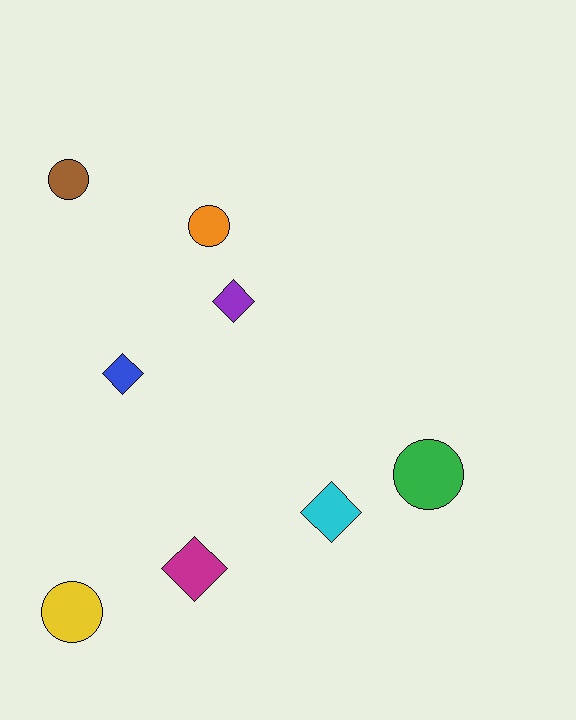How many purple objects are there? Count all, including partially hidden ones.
There is 1 purple object.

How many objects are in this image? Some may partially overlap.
There are 8 objects.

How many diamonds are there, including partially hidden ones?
There are 4 diamonds.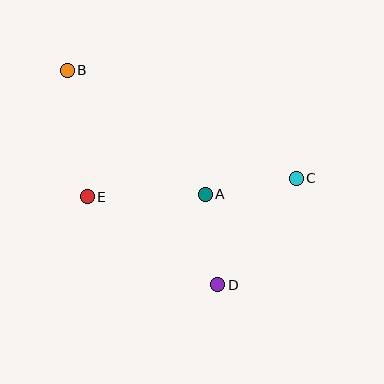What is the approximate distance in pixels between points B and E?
The distance between B and E is approximately 128 pixels.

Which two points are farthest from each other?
Points B and D are farthest from each other.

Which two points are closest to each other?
Points A and D are closest to each other.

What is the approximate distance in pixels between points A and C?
The distance between A and C is approximately 93 pixels.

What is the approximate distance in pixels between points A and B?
The distance between A and B is approximately 185 pixels.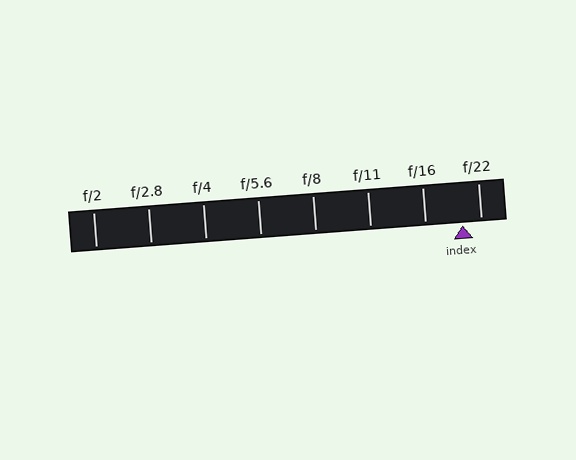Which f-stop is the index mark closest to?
The index mark is closest to f/22.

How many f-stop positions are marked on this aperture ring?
There are 8 f-stop positions marked.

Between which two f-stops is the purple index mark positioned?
The index mark is between f/16 and f/22.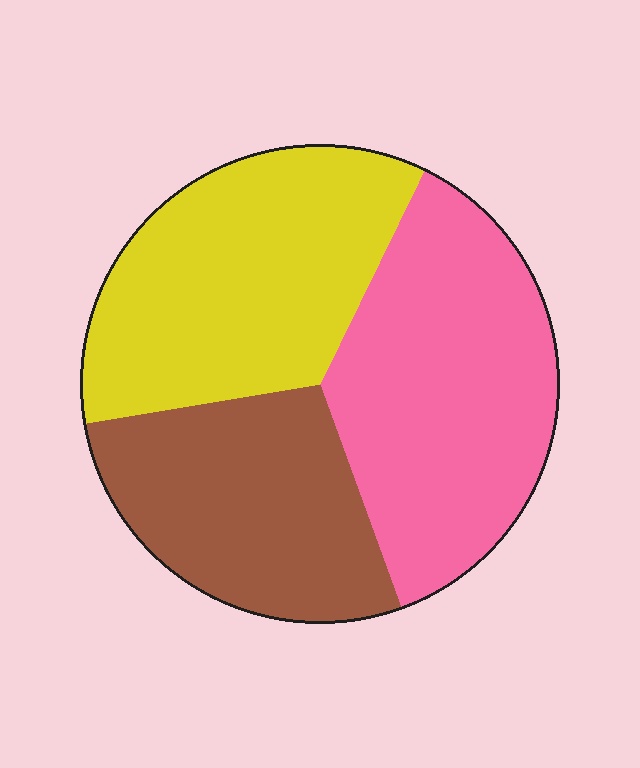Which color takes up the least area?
Brown, at roughly 30%.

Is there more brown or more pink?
Pink.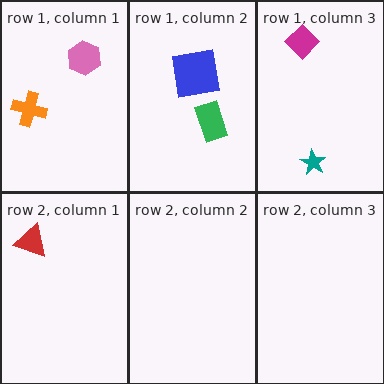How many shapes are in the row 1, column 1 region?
2.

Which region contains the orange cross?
The row 1, column 1 region.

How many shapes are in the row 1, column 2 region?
2.